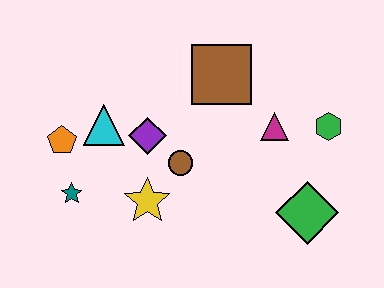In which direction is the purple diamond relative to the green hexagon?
The purple diamond is to the left of the green hexagon.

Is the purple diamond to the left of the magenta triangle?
Yes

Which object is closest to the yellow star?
The brown circle is closest to the yellow star.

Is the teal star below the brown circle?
Yes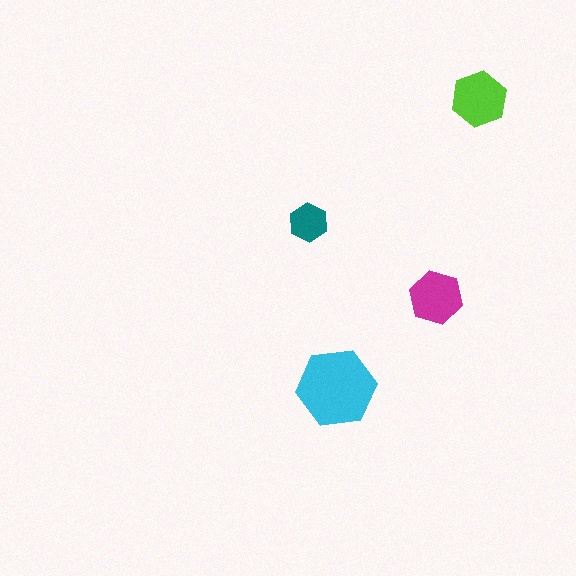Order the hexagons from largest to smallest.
the cyan one, the lime one, the magenta one, the teal one.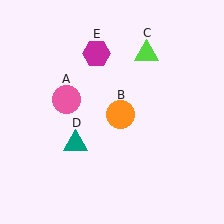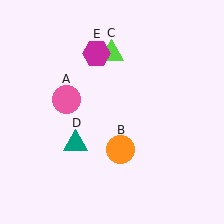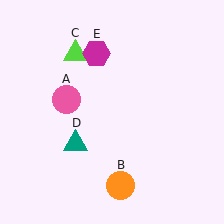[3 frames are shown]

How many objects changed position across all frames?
2 objects changed position: orange circle (object B), lime triangle (object C).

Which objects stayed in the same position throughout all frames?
Pink circle (object A) and teal triangle (object D) and magenta hexagon (object E) remained stationary.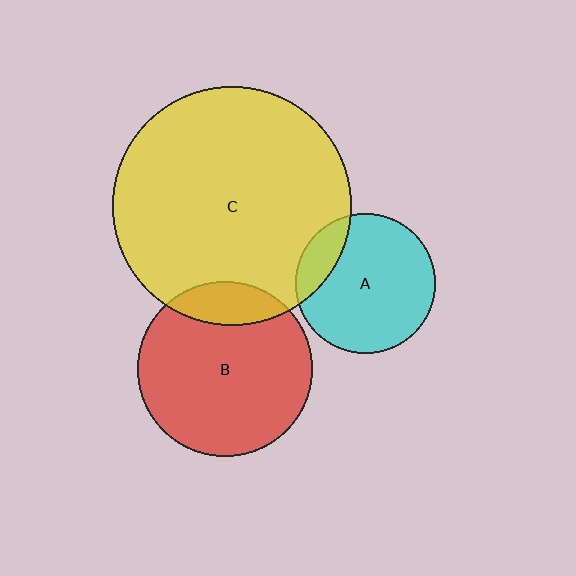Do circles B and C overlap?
Yes.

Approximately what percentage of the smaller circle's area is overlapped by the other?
Approximately 15%.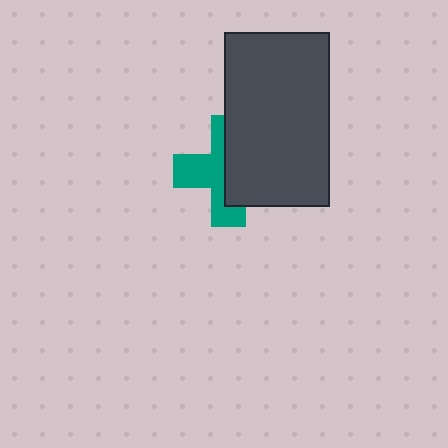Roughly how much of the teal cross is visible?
About half of it is visible (roughly 48%).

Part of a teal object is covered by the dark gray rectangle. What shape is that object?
It is a cross.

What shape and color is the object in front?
The object in front is a dark gray rectangle.